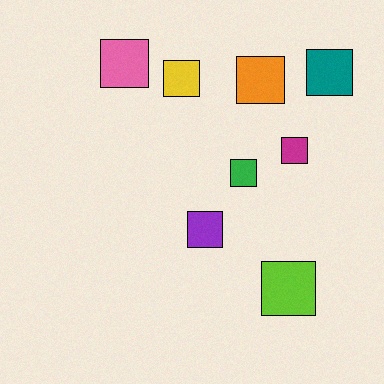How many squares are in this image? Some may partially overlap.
There are 8 squares.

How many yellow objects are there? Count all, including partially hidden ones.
There is 1 yellow object.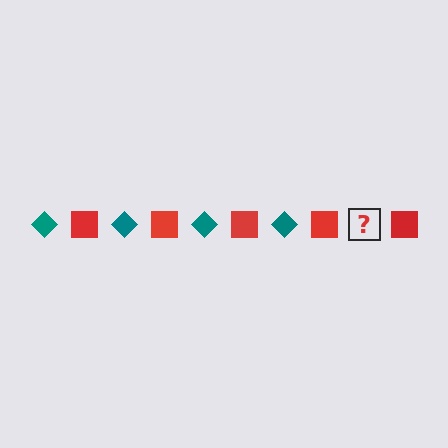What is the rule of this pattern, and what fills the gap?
The rule is that the pattern alternates between teal diamond and red square. The gap should be filled with a teal diamond.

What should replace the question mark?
The question mark should be replaced with a teal diamond.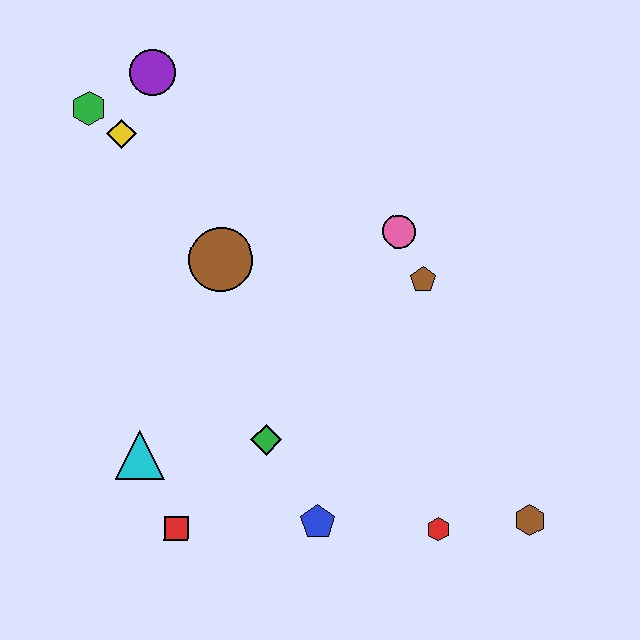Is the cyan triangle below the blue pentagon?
No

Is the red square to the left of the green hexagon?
No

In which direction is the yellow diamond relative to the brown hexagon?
The yellow diamond is to the left of the brown hexagon.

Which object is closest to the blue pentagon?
The green diamond is closest to the blue pentagon.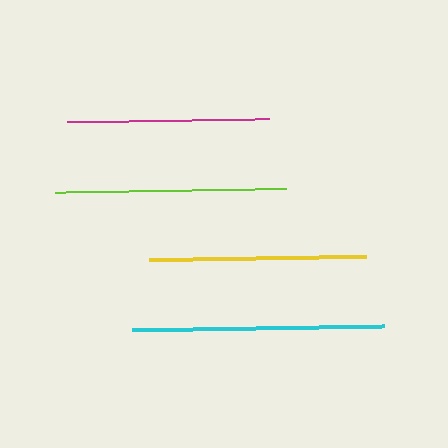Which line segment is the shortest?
The magenta line is the shortest at approximately 202 pixels.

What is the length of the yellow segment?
The yellow segment is approximately 217 pixels long.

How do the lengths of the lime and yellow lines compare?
The lime and yellow lines are approximately the same length.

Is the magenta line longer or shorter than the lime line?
The lime line is longer than the magenta line.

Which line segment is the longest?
The cyan line is the longest at approximately 252 pixels.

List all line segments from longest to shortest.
From longest to shortest: cyan, lime, yellow, magenta.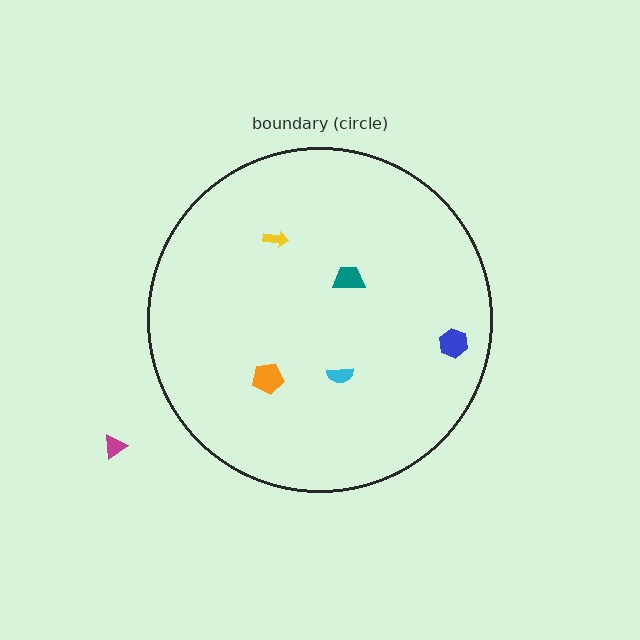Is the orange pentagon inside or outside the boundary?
Inside.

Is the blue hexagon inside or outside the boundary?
Inside.